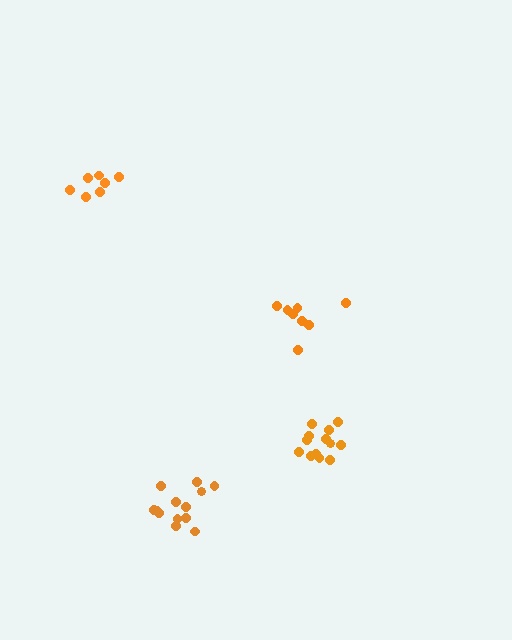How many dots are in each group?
Group 1: 13 dots, Group 2: 8 dots, Group 3: 13 dots, Group 4: 7 dots (41 total).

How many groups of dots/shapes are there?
There are 4 groups.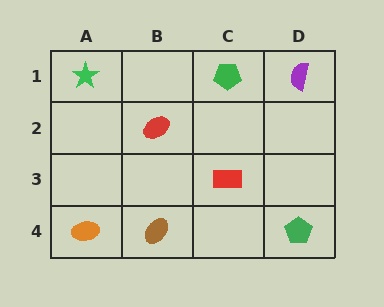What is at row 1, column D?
A purple semicircle.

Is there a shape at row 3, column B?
No, that cell is empty.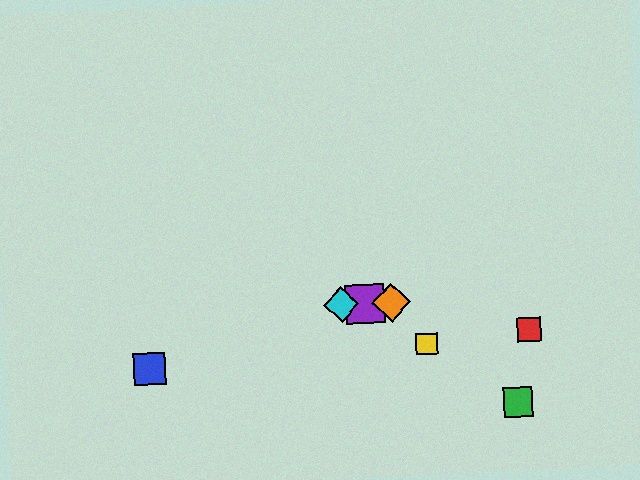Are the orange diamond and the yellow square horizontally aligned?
No, the orange diamond is at y≈302 and the yellow square is at y≈344.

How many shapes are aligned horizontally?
3 shapes (the purple square, the orange diamond, the cyan diamond) are aligned horizontally.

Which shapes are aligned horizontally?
The purple square, the orange diamond, the cyan diamond are aligned horizontally.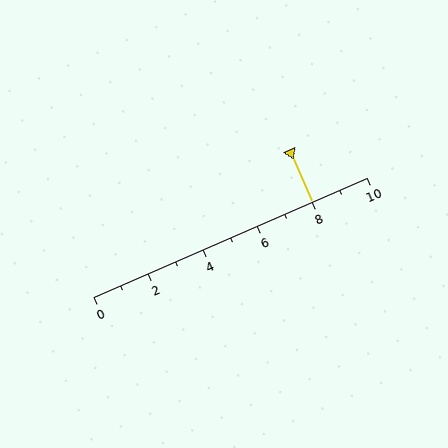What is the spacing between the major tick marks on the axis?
The major ticks are spaced 2 apart.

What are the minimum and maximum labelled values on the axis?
The axis runs from 0 to 10.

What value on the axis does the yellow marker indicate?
The marker indicates approximately 8.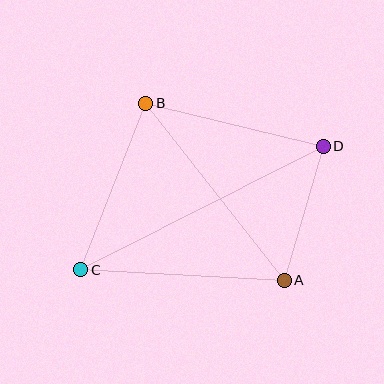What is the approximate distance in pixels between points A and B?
The distance between A and B is approximately 225 pixels.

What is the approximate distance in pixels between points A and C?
The distance between A and C is approximately 204 pixels.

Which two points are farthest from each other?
Points C and D are farthest from each other.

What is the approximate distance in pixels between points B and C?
The distance between B and C is approximately 179 pixels.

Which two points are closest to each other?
Points A and D are closest to each other.